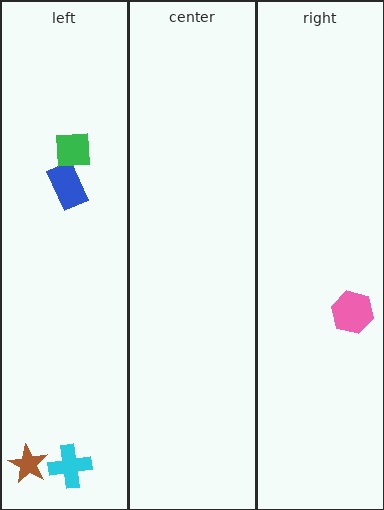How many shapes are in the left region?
4.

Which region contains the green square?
The left region.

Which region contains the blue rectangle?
The left region.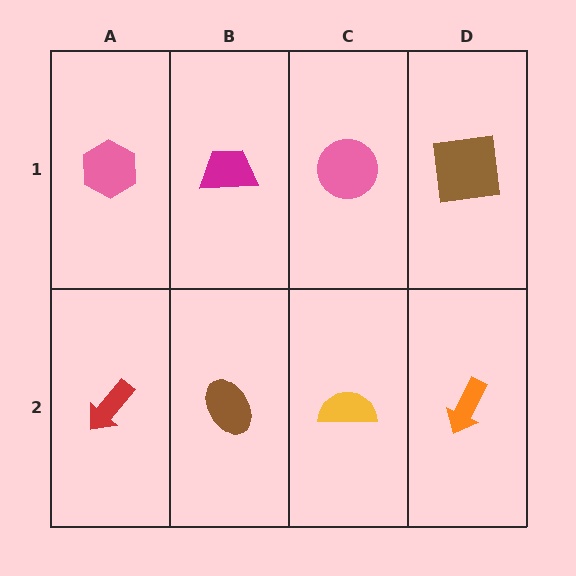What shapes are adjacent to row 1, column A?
A red arrow (row 2, column A), a magenta trapezoid (row 1, column B).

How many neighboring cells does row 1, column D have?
2.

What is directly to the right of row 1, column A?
A magenta trapezoid.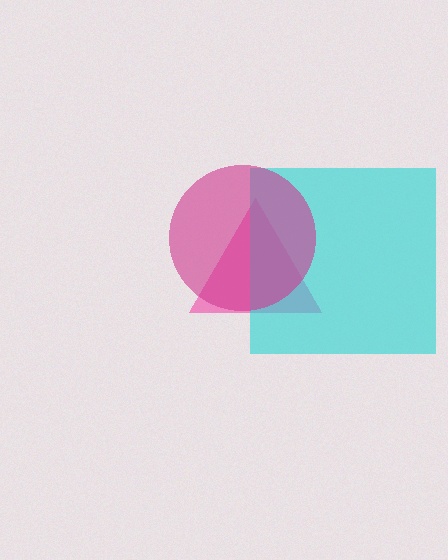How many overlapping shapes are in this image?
There are 3 overlapping shapes in the image.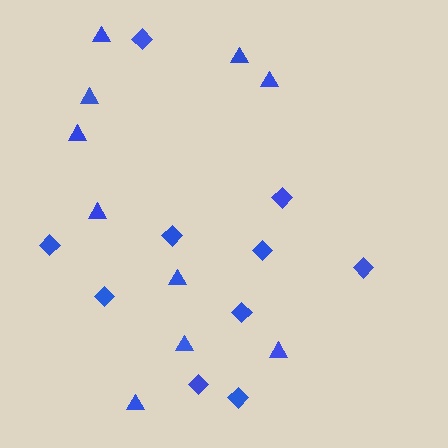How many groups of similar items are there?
There are 2 groups: one group of diamonds (10) and one group of triangles (10).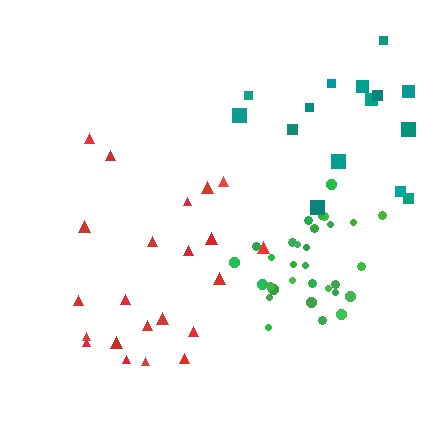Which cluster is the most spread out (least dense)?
Teal.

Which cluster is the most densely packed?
Green.